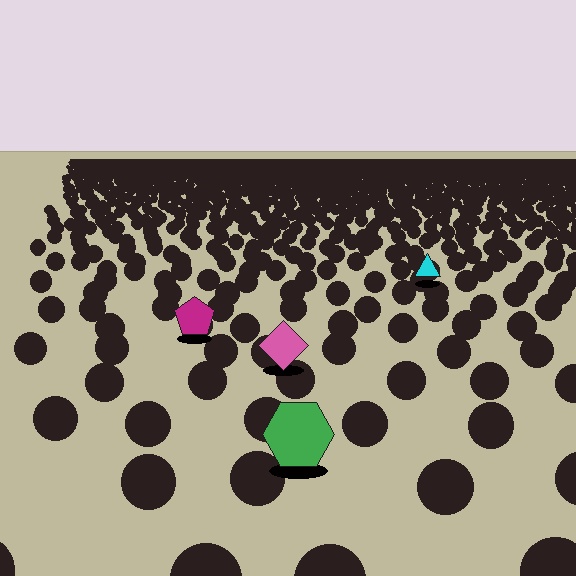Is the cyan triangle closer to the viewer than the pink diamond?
No. The pink diamond is closer — you can tell from the texture gradient: the ground texture is coarser near it.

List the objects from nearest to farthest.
From nearest to farthest: the green hexagon, the pink diamond, the magenta pentagon, the cyan triangle.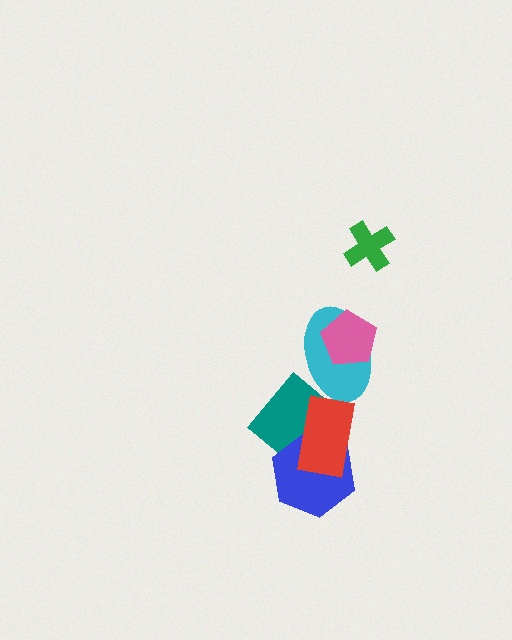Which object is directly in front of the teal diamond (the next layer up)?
The blue hexagon is directly in front of the teal diamond.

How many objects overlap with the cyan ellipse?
1 object overlaps with the cyan ellipse.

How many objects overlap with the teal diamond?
2 objects overlap with the teal diamond.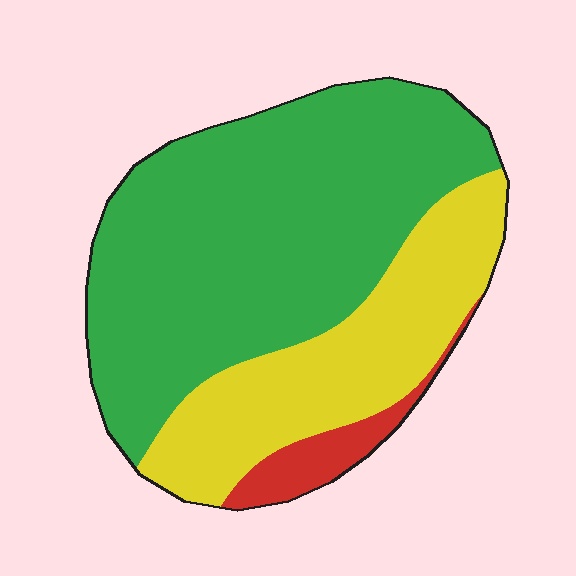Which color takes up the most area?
Green, at roughly 65%.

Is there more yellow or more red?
Yellow.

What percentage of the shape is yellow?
Yellow covers 31% of the shape.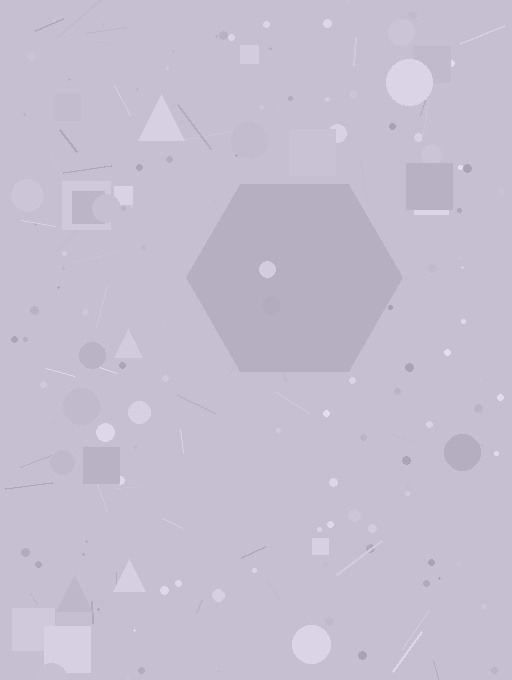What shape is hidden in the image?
A hexagon is hidden in the image.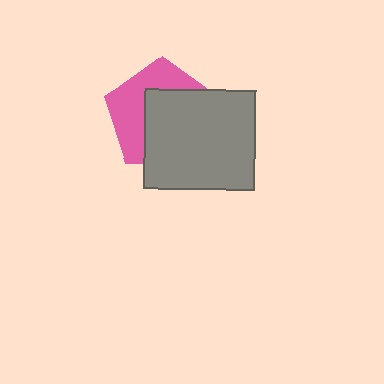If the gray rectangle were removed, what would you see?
You would see the complete pink pentagon.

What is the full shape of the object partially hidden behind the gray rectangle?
The partially hidden object is a pink pentagon.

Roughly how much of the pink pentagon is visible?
A small part of it is visible (roughly 44%).